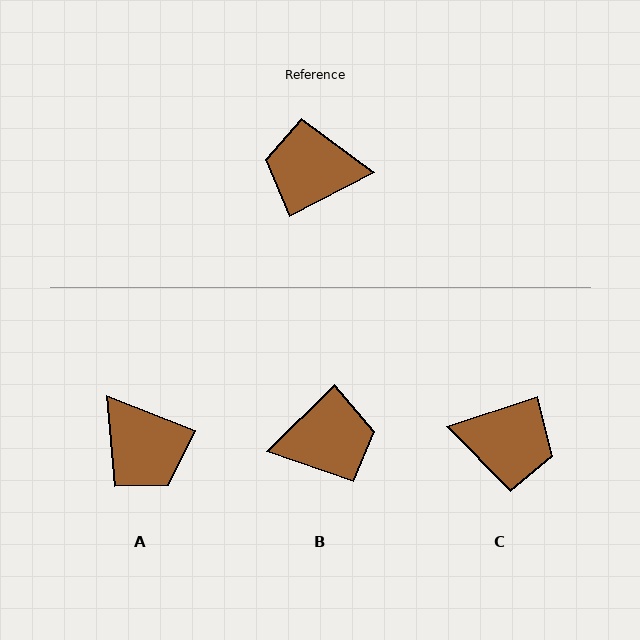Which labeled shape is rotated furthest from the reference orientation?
C, about 171 degrees away.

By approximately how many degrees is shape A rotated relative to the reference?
Approximately 131 degrees counter-clockwise.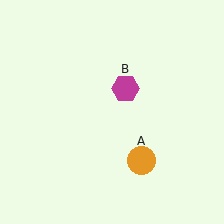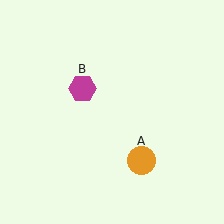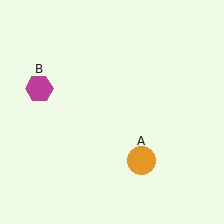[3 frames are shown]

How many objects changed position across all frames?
1 object changed position: magenta hexagon (object B).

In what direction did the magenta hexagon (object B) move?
The magenta hexagon (object B) moved left.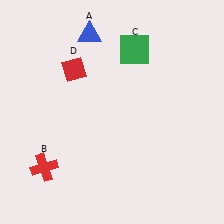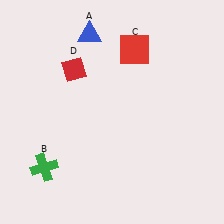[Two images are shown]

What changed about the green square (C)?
In Image 1, C is green. In Image 2, it changed to red.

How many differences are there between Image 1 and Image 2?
There are 2 differences between the two images.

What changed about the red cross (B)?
In Image 1, B is red. In Image 2, it changed to green.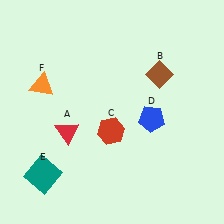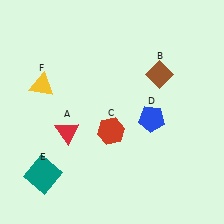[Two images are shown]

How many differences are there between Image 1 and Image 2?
There is 1 difference between the two images.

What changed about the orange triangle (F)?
In Image 1, F is orange. In Image 2, it changed to yellow.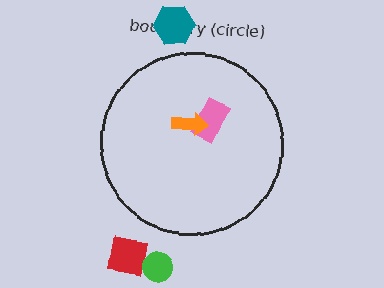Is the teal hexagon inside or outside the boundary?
Outside.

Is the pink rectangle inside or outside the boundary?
Inside.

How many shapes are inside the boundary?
2 inside, 3 outside.